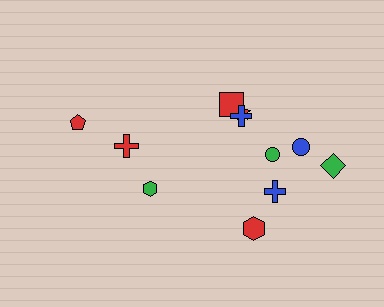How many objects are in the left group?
There are 3 objects.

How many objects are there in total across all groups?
There are 11 objects.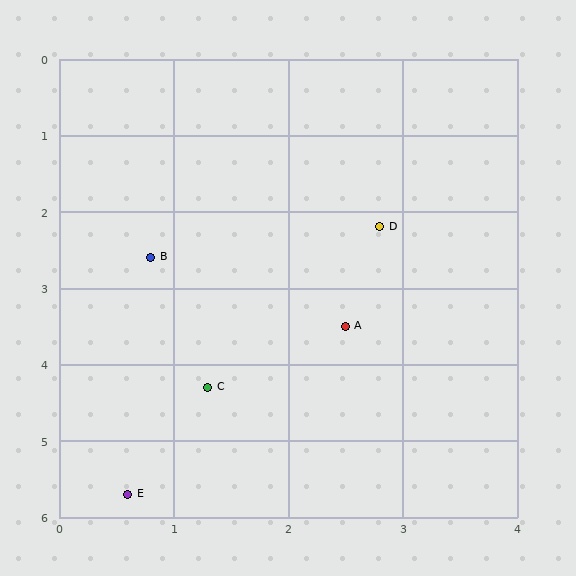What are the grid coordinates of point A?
Point A is at approximately (2.5, 3.5).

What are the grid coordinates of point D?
Point D is at approximately (2.8, 2.2).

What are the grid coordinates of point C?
Point C is at approximately (1.3, 4.3).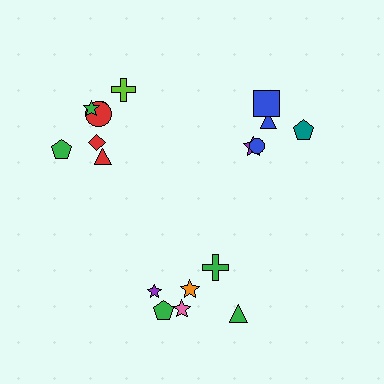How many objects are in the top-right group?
There are 5 objects.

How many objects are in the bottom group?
There are 6 objects.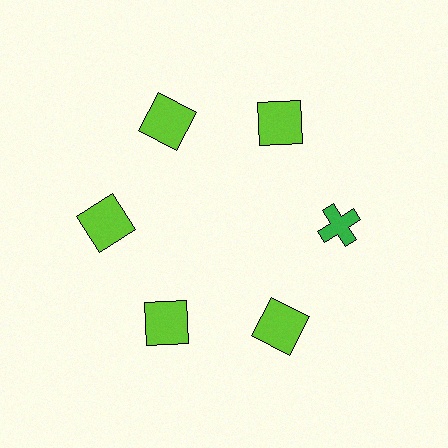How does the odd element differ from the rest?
It differs in both color (green instead of lime) and shape (cross instead of square).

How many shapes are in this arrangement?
There are 6 shapes arranged in a ring pattern.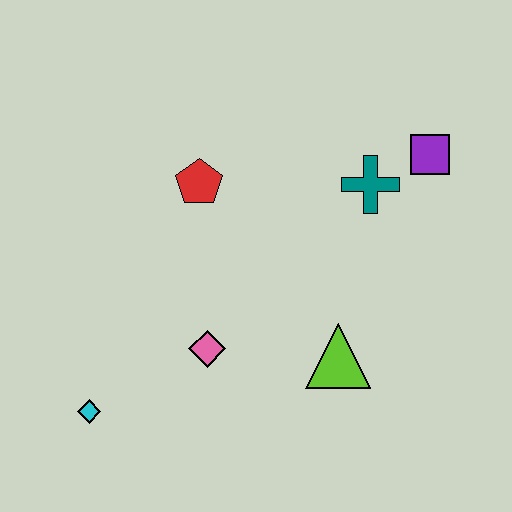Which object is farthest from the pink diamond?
The purple square is farthest from the pink diamond.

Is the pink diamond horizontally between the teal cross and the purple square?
No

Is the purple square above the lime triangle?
Yes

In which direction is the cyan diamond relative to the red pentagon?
The cyan diamond is below the red pentagon.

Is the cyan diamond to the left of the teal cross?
Yes